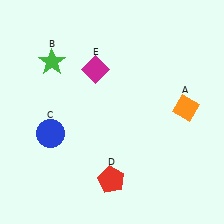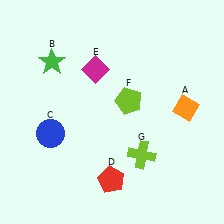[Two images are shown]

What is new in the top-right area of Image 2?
A lime pentagon (F) was added in the top-right area of Image 2.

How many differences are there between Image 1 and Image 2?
There are 2 differences between the two images.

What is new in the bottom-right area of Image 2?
A lime cross (G) was added in the bottom-right area of Image 2.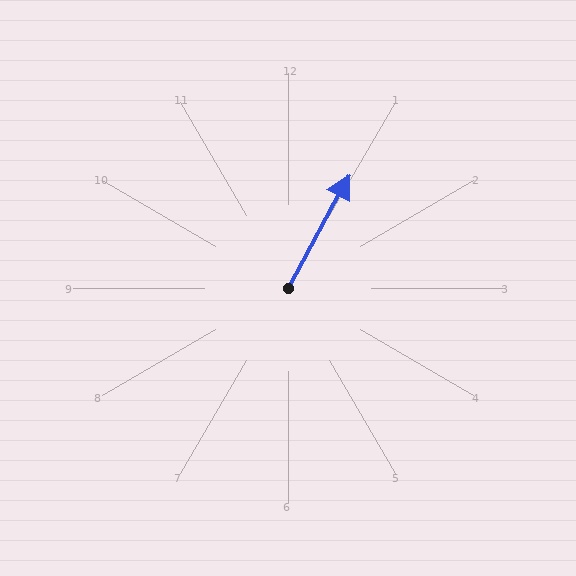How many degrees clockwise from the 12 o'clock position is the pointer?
Approximately 28 degrees.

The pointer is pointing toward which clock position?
Roughly 1 o'clock.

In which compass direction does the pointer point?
Northeast.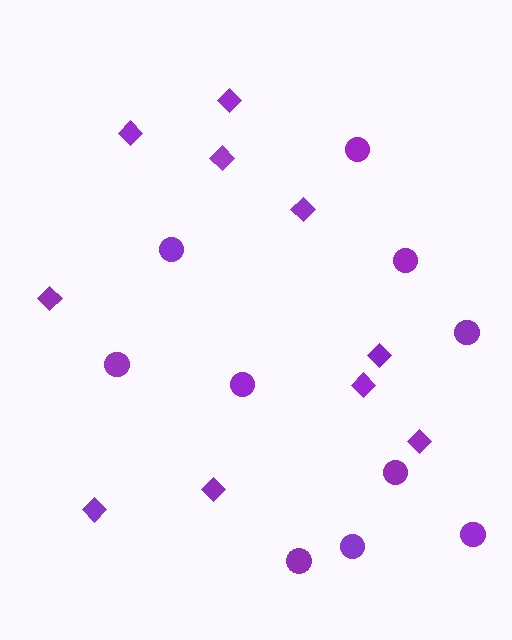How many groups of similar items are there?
There are 2 groups: one group of diamonds (10) and one group of circles (10).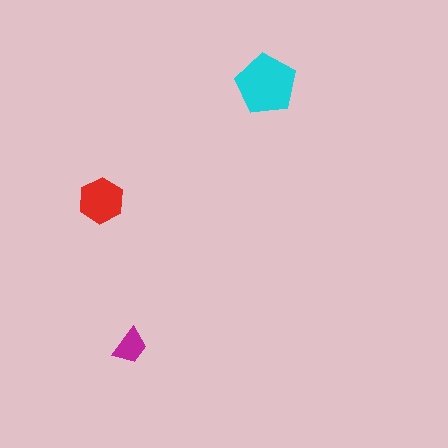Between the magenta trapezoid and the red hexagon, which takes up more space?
The red hexagon.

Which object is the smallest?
The magenta trapezoid.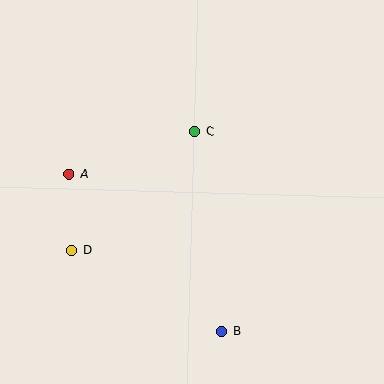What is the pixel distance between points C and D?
The distance between C and D is 170 pixels.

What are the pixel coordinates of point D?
Point D is at (72, 250).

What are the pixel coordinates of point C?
Point C is at (194, 132).